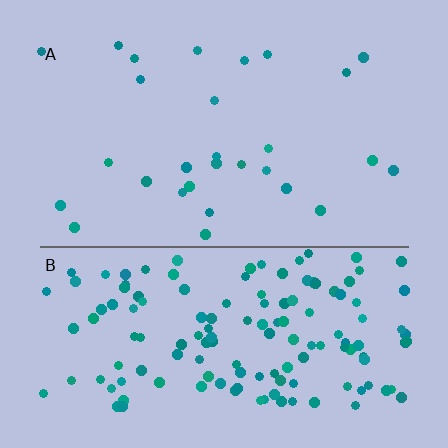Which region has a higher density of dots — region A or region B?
B (the bottom).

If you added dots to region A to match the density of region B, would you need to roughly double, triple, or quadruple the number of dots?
Approximately quadruple.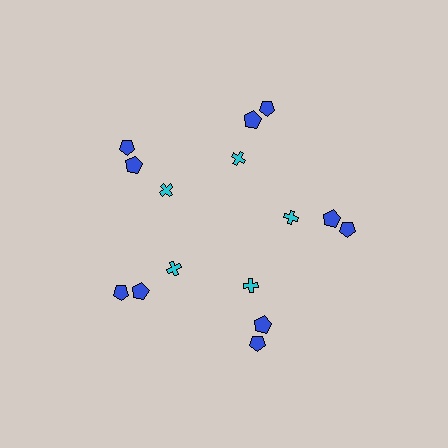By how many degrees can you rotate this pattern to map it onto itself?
The pattern maps onto itself every 72 degrees of rotation.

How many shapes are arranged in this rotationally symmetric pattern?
There are 15 shapes, arranged in 5 groups of 3.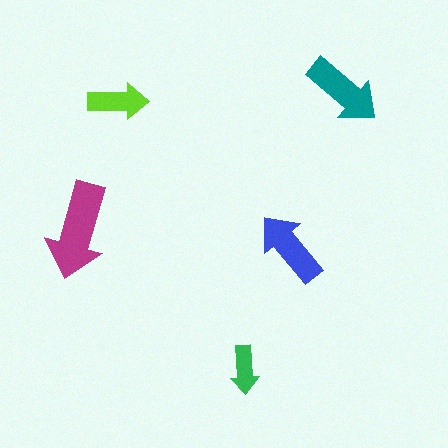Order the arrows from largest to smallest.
the magenta one, the teal one, the blue one, the lime one, the green one.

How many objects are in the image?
There are 5 objects in the image.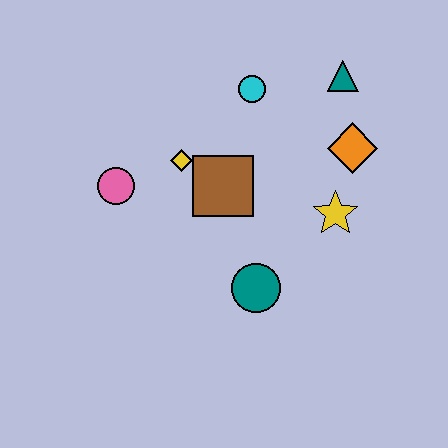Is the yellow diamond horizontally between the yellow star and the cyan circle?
No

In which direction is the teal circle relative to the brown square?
The teal circle is below the brown square.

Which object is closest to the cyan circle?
The teal triangle is closest to the cyan circle.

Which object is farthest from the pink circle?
The teal triangle is farthest from the pink circle.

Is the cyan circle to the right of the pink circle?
Yes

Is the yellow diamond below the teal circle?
No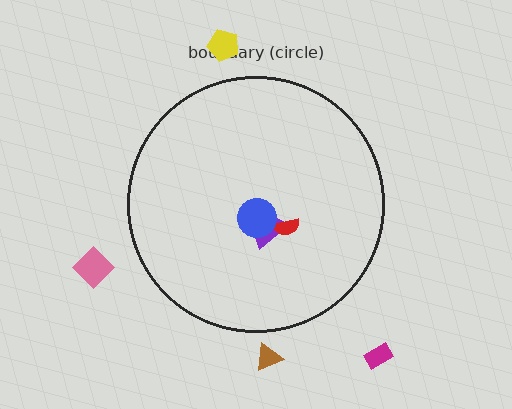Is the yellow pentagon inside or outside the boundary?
Outside.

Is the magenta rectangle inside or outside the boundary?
Outside.